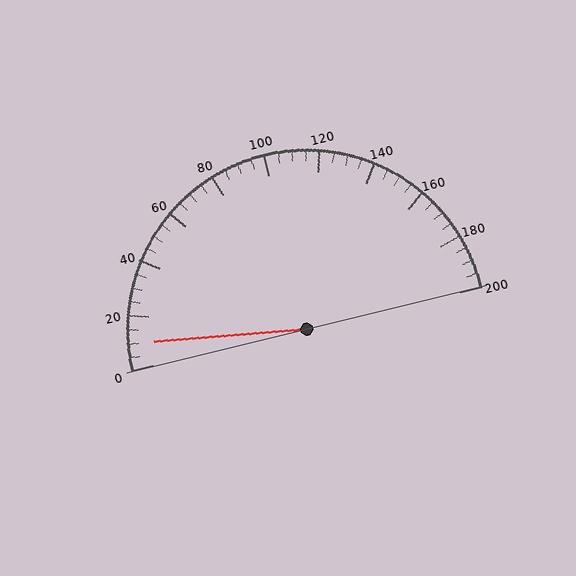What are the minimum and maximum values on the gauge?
The gauge ranges from 0 to 200.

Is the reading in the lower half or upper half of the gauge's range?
The reading is in the lower half of the range (0 to 200).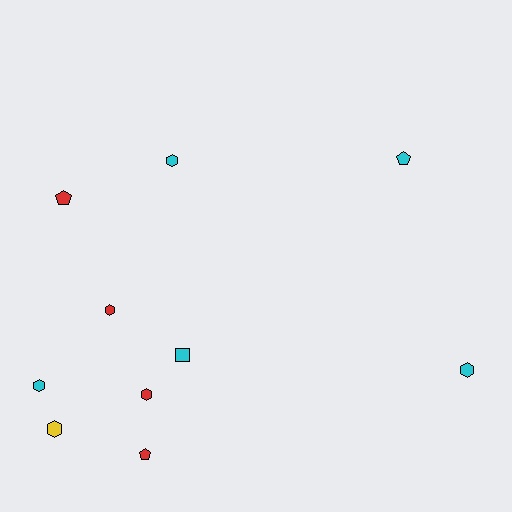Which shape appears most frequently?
Hexagon, with 6 objects.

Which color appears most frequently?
Cyan, with 5 objects.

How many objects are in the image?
There are 10 objects.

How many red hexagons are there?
There are 2 red hexagons.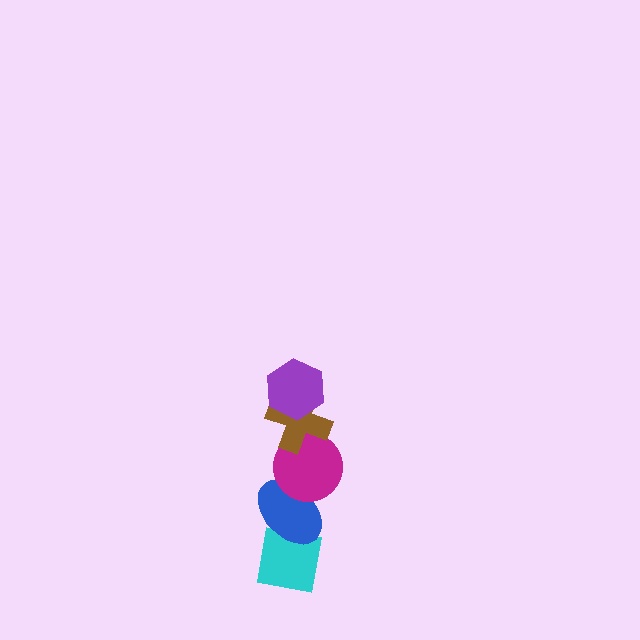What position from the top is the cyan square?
The cyan square is 5th from the top.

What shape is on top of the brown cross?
The purple hexagon is on top of the brown cross.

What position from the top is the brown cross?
The brown cross is 2nd from the top.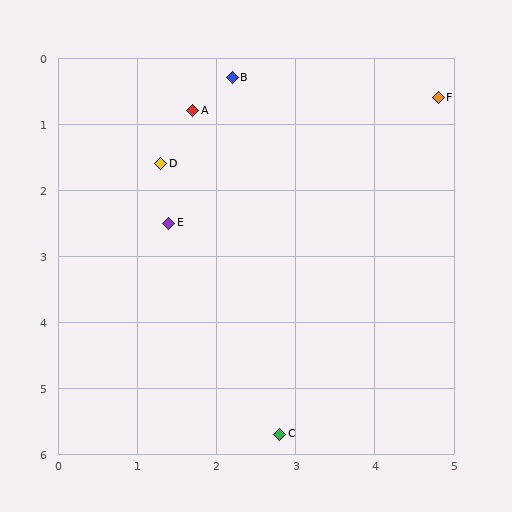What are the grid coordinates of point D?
Point D is at approximately (1.3, 1.6).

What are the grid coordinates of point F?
Point F is at approximately (4.8, 0.6).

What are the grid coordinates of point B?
Point B is at approximately (2.2, 0.3).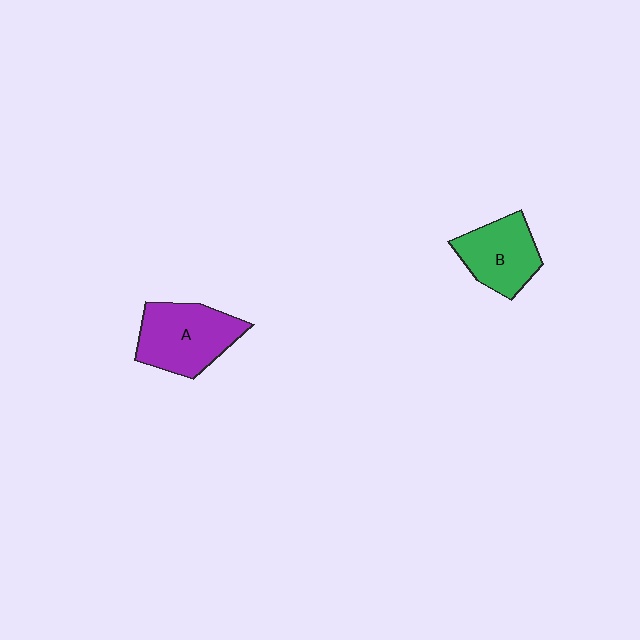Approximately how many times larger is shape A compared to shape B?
Approximately 1.2 times.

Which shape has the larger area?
Shape A (purple).